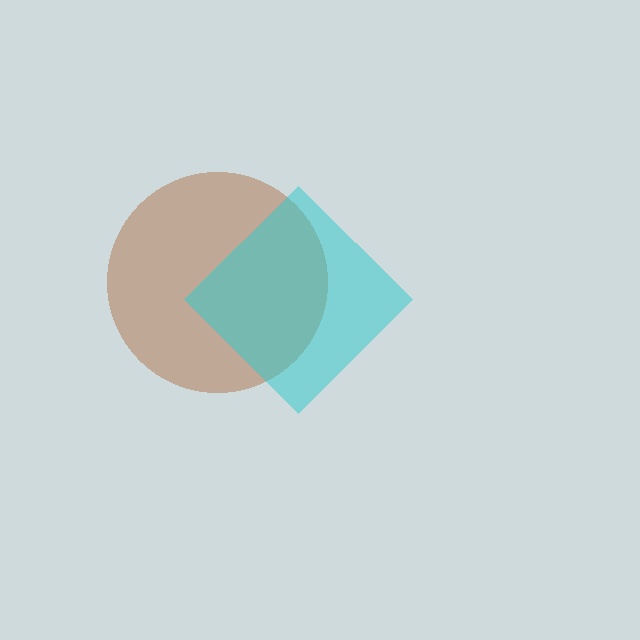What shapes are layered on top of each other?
The layered shapes are: a brown circle, a cyan diamond.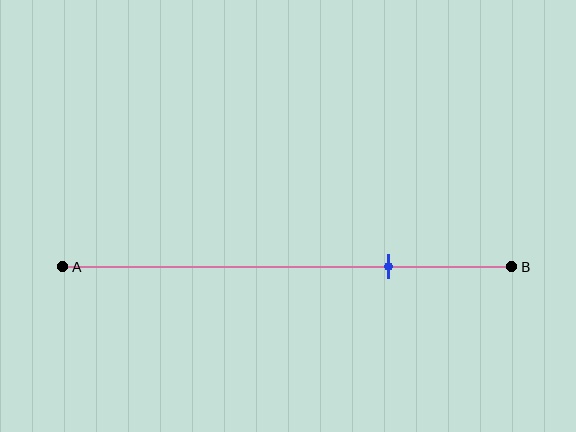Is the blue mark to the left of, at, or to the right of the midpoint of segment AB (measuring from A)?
The blue mark is to the right of the midpoint of segment AB.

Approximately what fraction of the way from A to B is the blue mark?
The blue mark is approximately 75% of the way from A to B.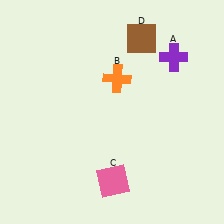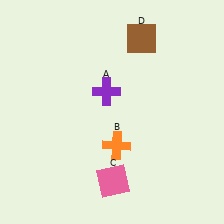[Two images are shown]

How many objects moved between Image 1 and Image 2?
2 objects moved between the two images.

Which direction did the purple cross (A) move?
The purple cross (A) moved left.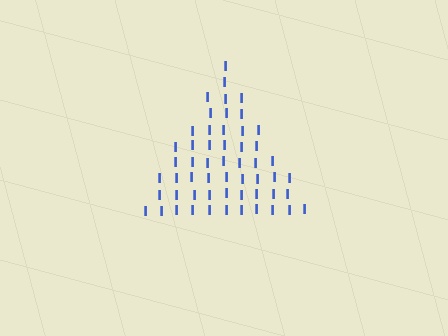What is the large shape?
The large shape is a triangle.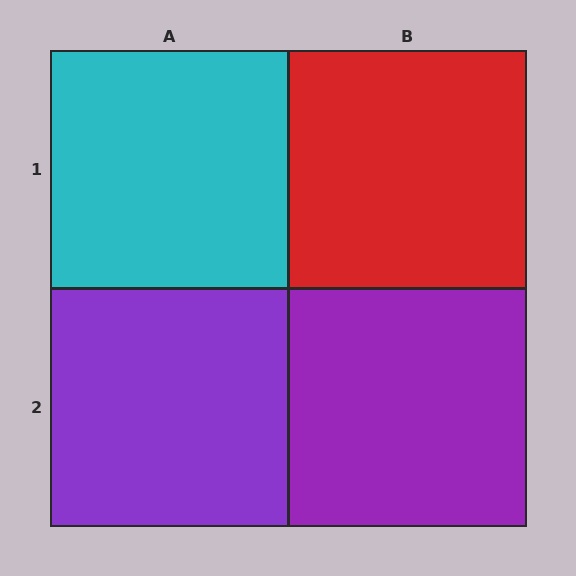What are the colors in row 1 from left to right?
Cyan, red.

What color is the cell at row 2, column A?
Purple.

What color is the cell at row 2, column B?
Purple.